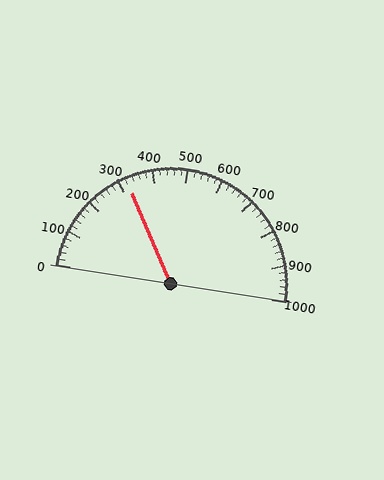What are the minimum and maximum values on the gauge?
The gauge ranges from 0 to 1000.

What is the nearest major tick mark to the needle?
The nearest major tick mark is 300.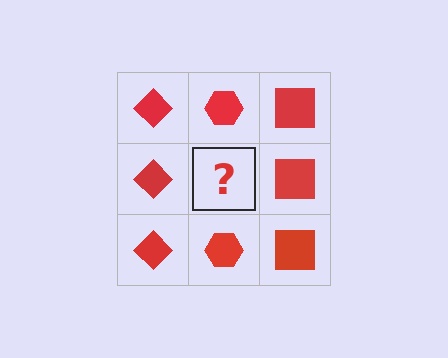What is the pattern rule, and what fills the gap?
The rule is that each column has a consistent shape. The gap should be filled with a red hexagon.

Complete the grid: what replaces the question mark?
The question mark should be replaced with a red hexagon.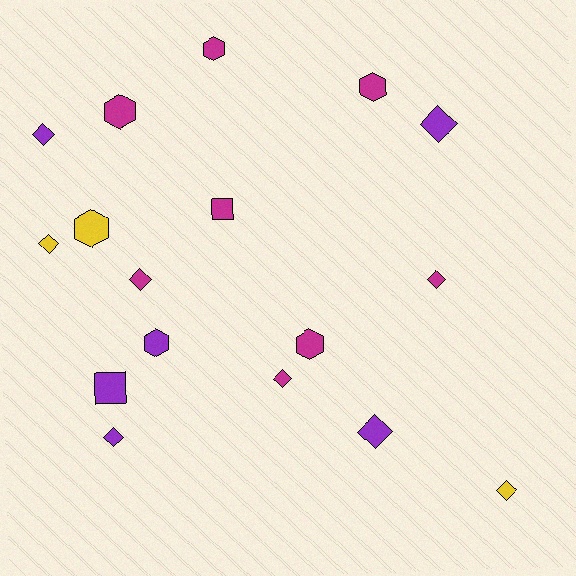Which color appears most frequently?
Magenta, with 8 objects.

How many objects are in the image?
There are 17 objects.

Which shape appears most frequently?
Diamond, with 9 objects.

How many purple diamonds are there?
There are 4 purple diamonds.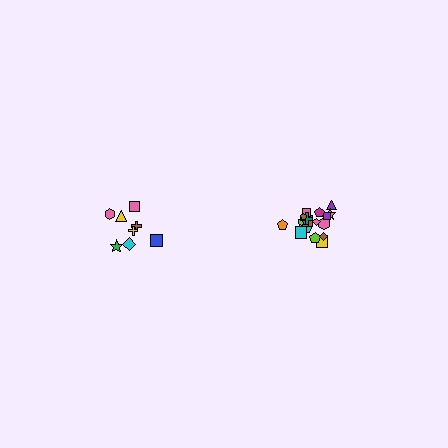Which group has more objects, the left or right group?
The right group.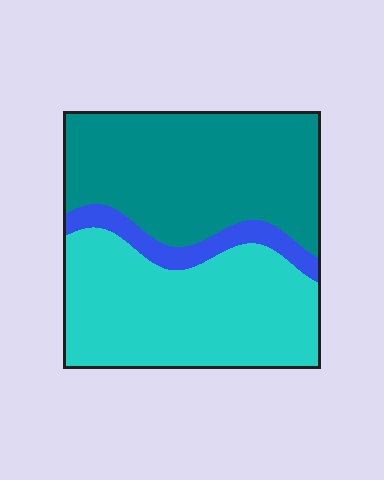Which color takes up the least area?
Blue, at roughly 10%.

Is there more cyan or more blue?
Cyan.